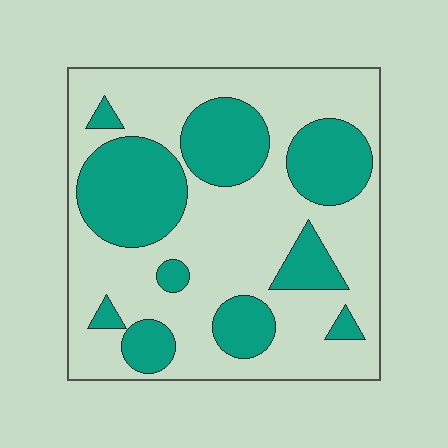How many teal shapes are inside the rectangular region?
10.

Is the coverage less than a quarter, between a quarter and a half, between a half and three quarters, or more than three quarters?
Between a quarter and a half.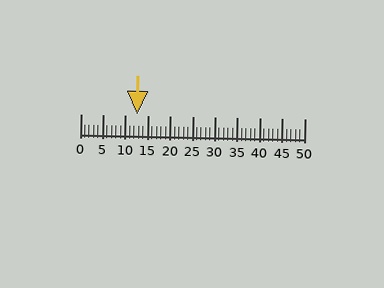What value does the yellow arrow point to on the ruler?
The yellow arrow points to approximately 13.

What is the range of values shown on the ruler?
The ruler shows values from 0 to 50.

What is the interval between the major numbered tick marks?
The major tick marks are spaced 5 units apart.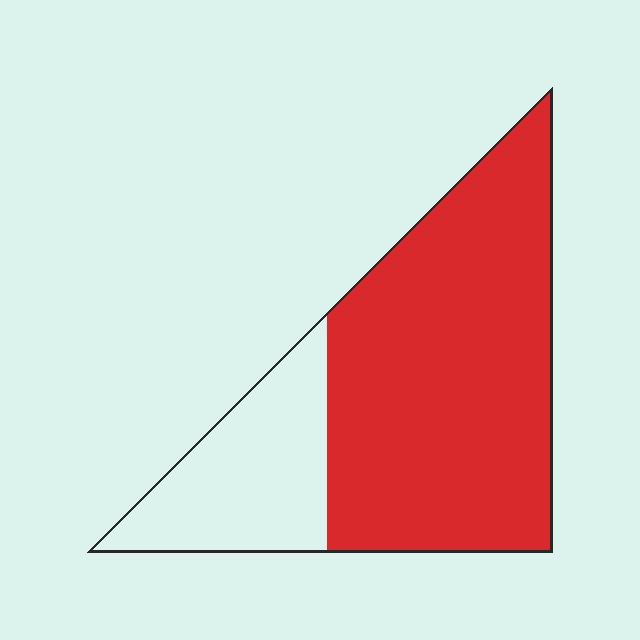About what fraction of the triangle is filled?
About three quarters (3/4).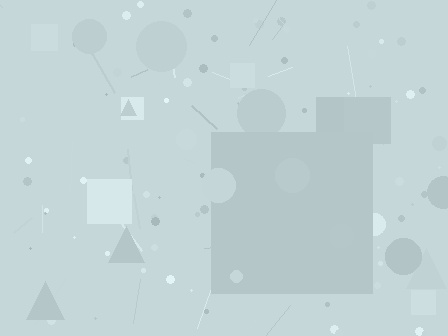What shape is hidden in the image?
A square is hidden in the image.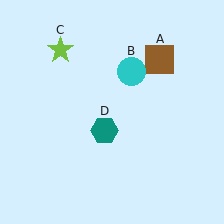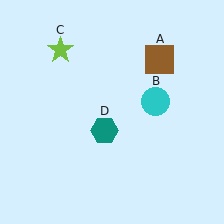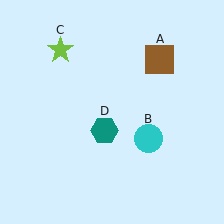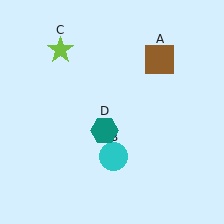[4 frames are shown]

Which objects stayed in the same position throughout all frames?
Brown square (object A) and lime star (object C) and teal hexagon (object D) remained stationary.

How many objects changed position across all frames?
1 object changed position: cyan circle (object B).